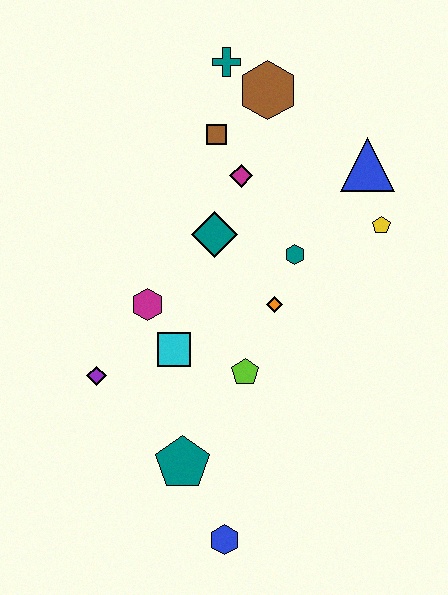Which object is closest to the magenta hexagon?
The cyan square is closest to the magenta hexagon.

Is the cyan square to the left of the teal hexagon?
Yes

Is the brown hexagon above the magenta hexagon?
Yes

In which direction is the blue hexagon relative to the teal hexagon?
The blue hexagon is below the teal hexagon.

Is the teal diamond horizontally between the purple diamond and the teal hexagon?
Yes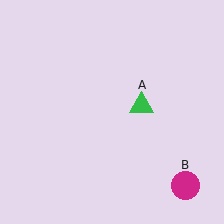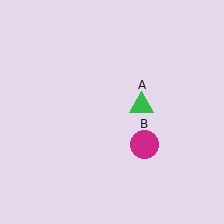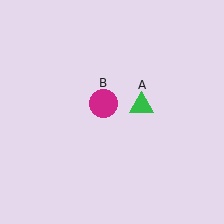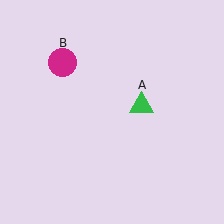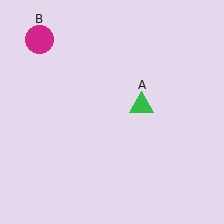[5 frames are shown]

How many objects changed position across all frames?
1 object changed position: magenta circle (object B).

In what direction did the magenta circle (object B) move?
The magenta circle (object B) moved up and to the left.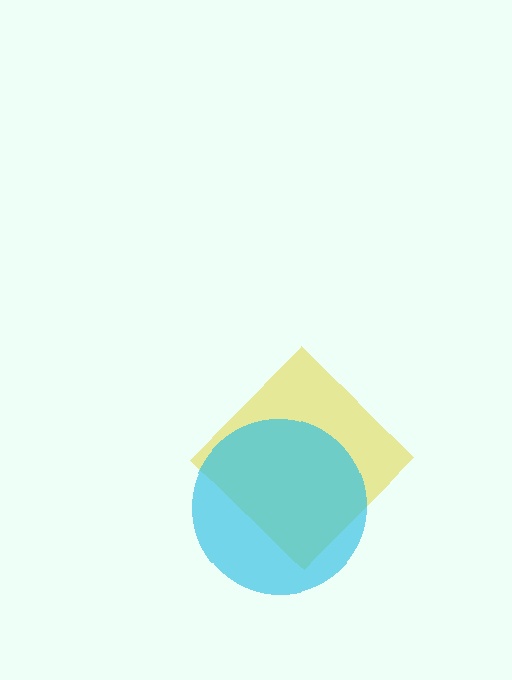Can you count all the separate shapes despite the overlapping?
Yes, there are 2 separate shapes.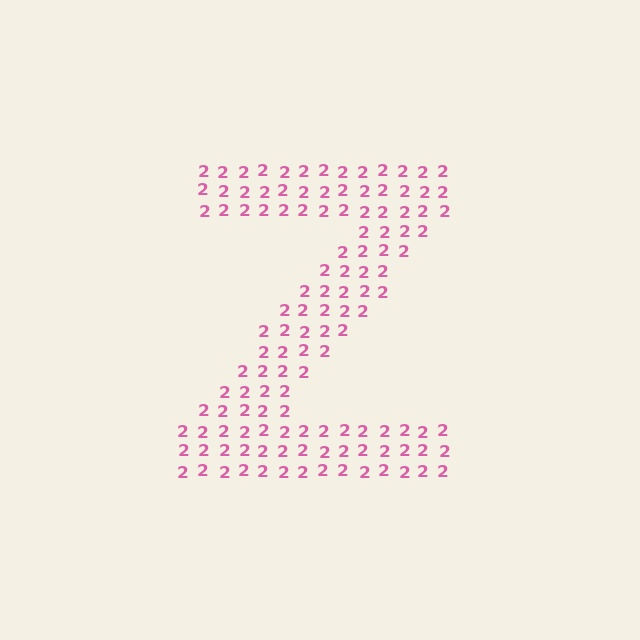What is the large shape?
The large shape is the letter Z.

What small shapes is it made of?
It is made of small digit 2's.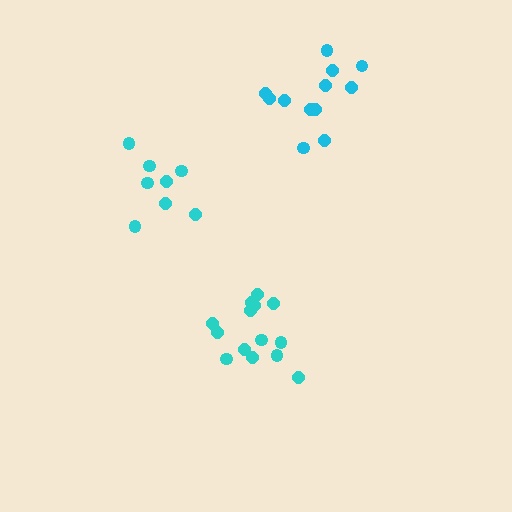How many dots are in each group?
Group 1: 12 dots, Group 2: 14 dots, Group 3: 8 dots (34 total).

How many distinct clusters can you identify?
There are 3 distinct clusters.